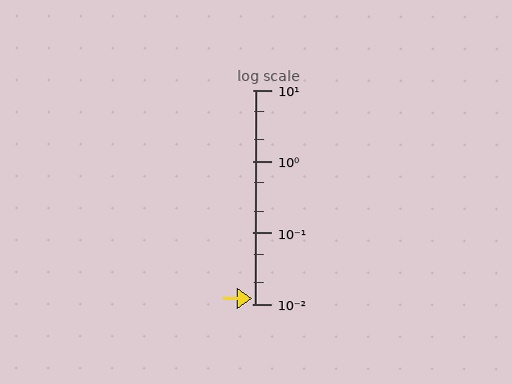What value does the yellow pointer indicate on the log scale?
The pointer indicates approximately 0.012.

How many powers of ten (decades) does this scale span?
The scale spans 3 decades, from 0.01 to 10.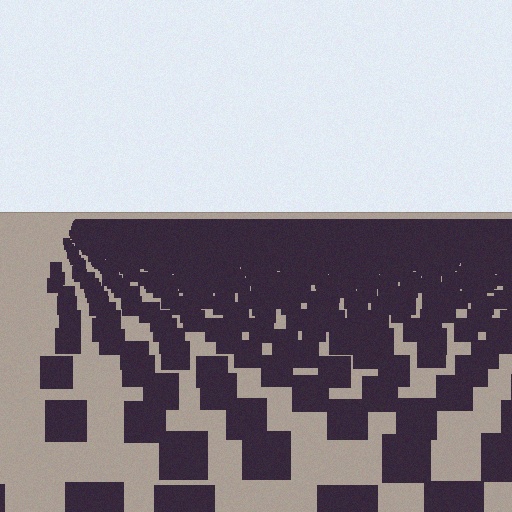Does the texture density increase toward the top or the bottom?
Density increases toward the top.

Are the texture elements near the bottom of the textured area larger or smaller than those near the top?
Larger. Near the bottom, elements are closer to the viewer and appear at a bigger on-screen size.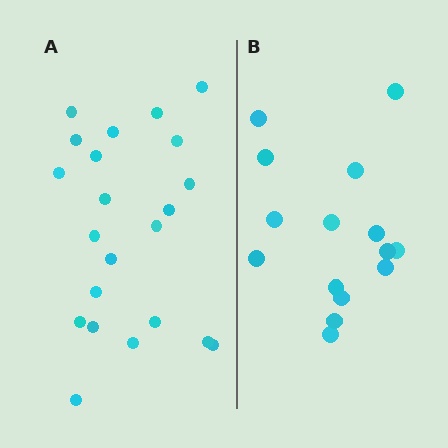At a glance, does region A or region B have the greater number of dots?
Region A (the left region) has more dots.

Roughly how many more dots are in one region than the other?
Region A has roughly 8 or so more dots than region B.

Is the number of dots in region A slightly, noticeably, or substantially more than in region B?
Region A has substantially more. The ratio is roughly 1.5 to 1.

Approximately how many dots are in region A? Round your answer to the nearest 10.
About 20 dots. (The exact count is 22, which rounds to 20.)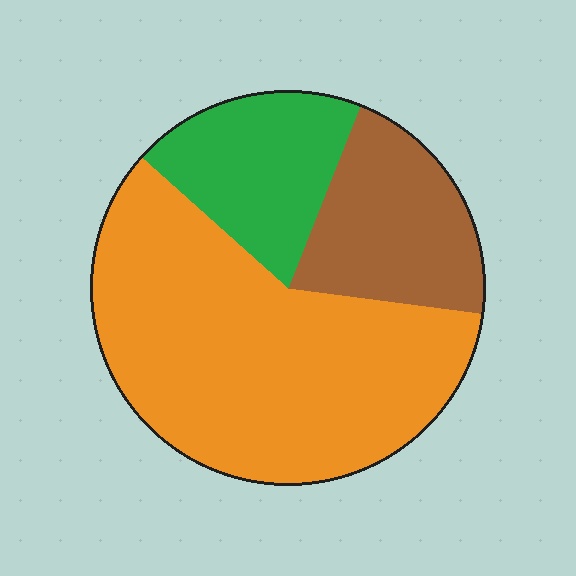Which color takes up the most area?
Orange, at roughly 60%.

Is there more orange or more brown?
Orange.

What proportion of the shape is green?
Green takes up about one fifth (1/5) of the shape.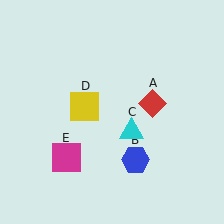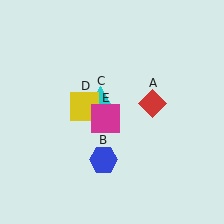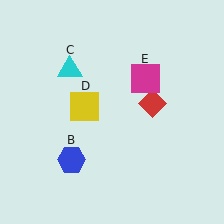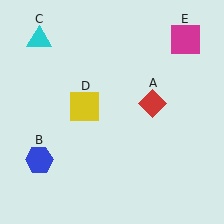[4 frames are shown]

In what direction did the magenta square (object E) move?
The magenta square (object E) moved up and to the right.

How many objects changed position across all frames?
3 objects changed position: blue hexagon (object B), cyan triangle (object C), magenta square (object E).